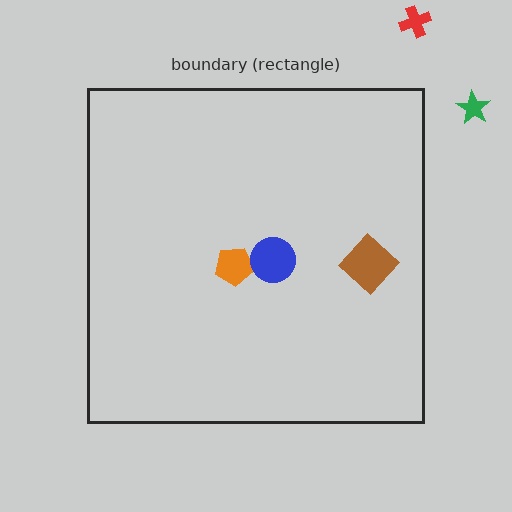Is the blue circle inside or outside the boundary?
Inside.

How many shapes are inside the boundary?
3 inside, 2 outside.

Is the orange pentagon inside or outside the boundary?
Inside.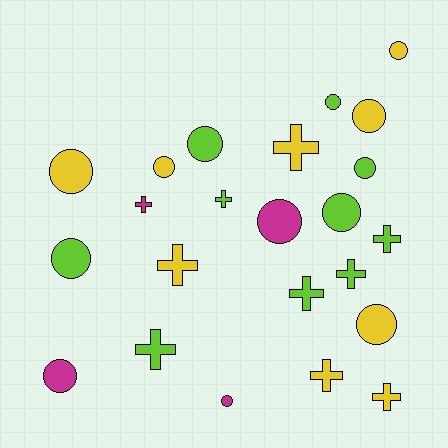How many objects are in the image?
There are 23 objects.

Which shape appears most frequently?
Circle, with 13 objects.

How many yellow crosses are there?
There are 4 yellow crosses.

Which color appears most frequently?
Lime, with 10 objects.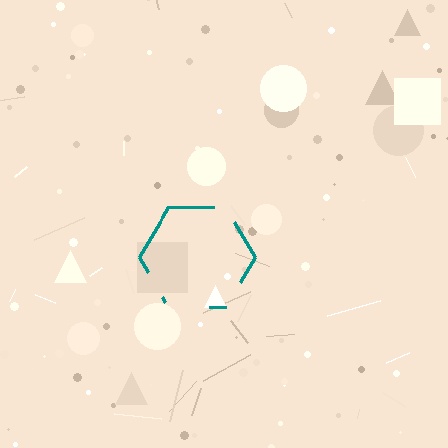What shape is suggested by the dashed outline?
The dashed outline suggests a hexagon.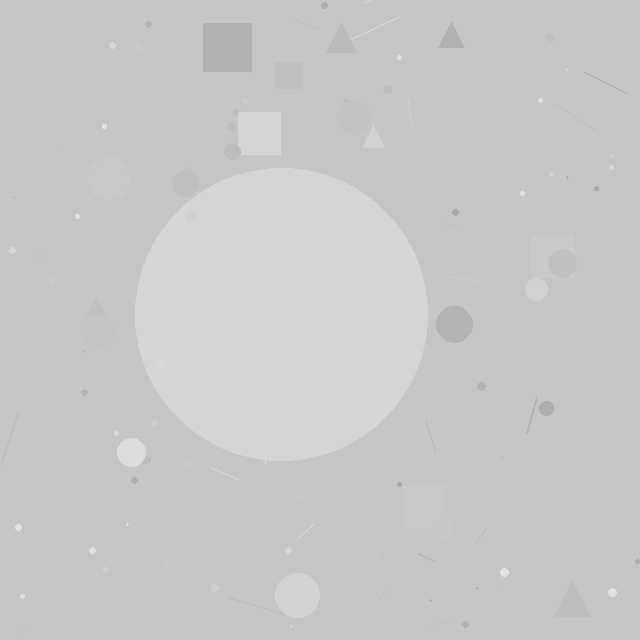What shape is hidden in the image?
A circle is hidden in the image.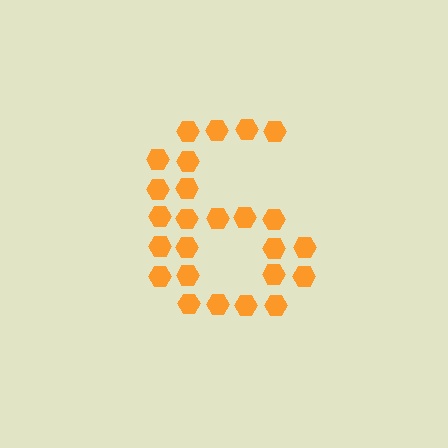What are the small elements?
The small elements are hexagons.